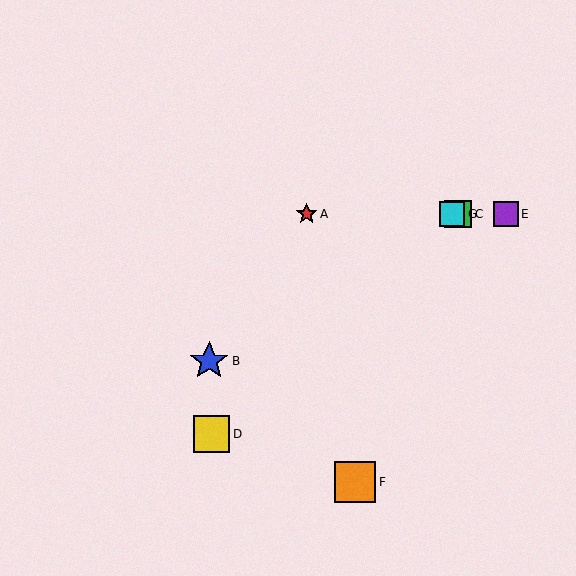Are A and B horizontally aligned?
No, A is at y≈214 and B is at y≈361.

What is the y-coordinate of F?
Object F is at y≈482.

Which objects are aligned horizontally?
Objects A, C, E, G are aligned horizontally.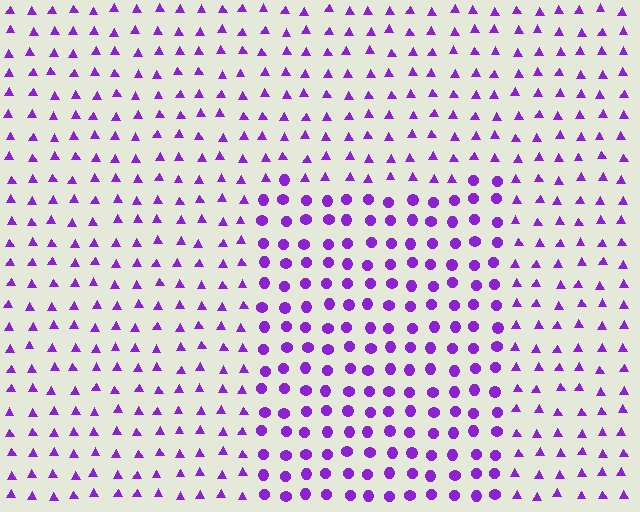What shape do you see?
I see a rectangle.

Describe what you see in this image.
The image is filled with small purple elements arranged in a uniform grid. A rectangle-shaped region contains circles, while the surrounding area contains triangles. The boundary is defined purely by the change in element shape.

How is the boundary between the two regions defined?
The boundary is defined by a change in element shape: circles inside vs. triangles outside. All elements share the same color and spacing.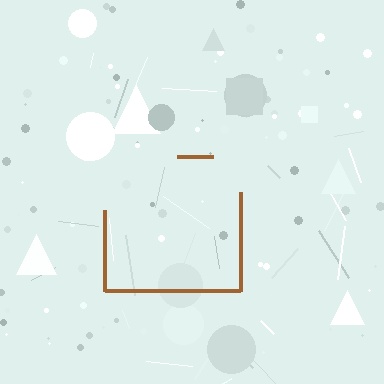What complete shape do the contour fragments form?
The contour fragments form a square.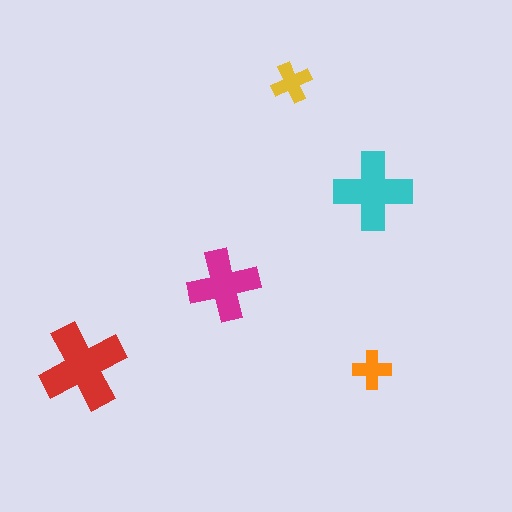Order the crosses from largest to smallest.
the red one, the cyan one, the magenta one, the yellow one, the orange one.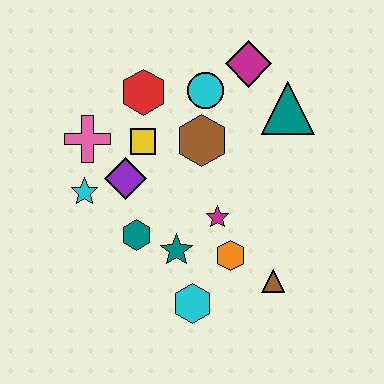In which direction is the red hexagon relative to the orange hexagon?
The red hexagon is above the orange hexagon.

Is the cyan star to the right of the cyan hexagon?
No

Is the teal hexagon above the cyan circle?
No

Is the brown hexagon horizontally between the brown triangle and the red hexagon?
Yes